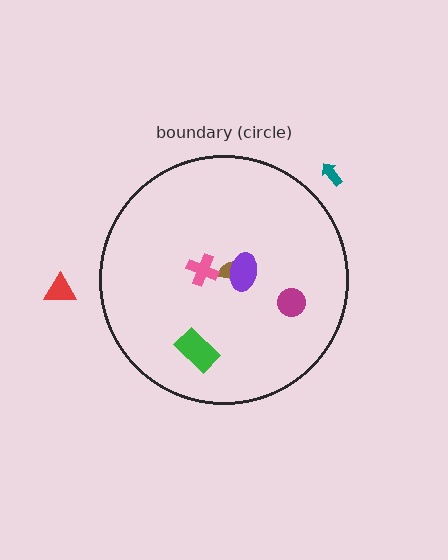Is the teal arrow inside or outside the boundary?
Outside.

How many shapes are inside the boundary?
5 inside, 2 outside.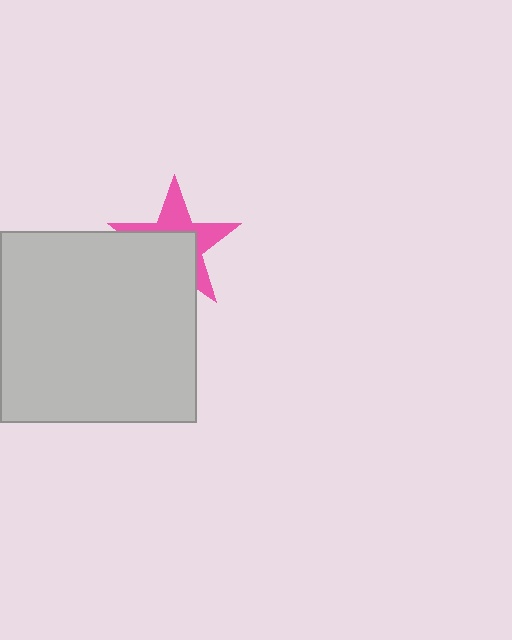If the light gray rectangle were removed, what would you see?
You would see the complete pink star.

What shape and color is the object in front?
The object in front is a light gray rectangle.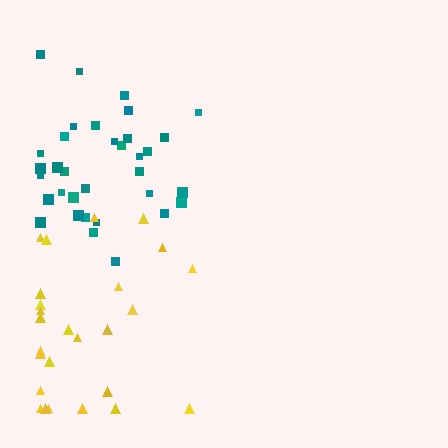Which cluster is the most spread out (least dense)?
Yellow.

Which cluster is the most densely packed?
Teal.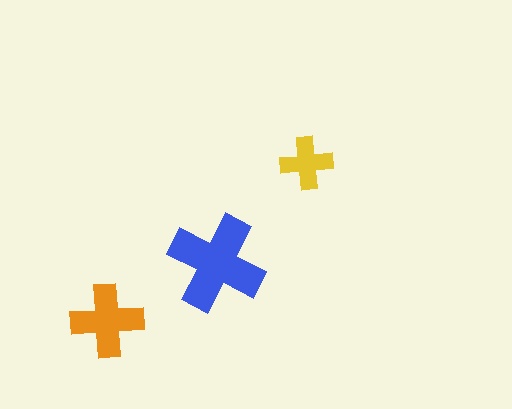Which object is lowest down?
The orange cross is bottommost.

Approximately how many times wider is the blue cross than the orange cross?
About 1.5 times wider.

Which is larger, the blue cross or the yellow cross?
The blue one.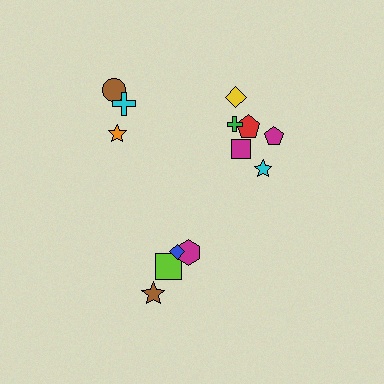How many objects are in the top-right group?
There are 6 objects.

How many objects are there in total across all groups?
There are 13 objects.